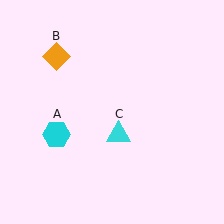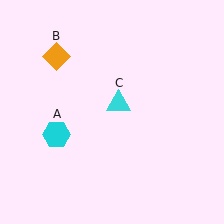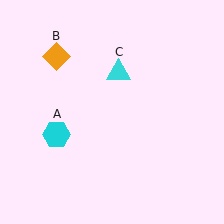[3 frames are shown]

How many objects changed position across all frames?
1 object changed position: cyan triangle (object C).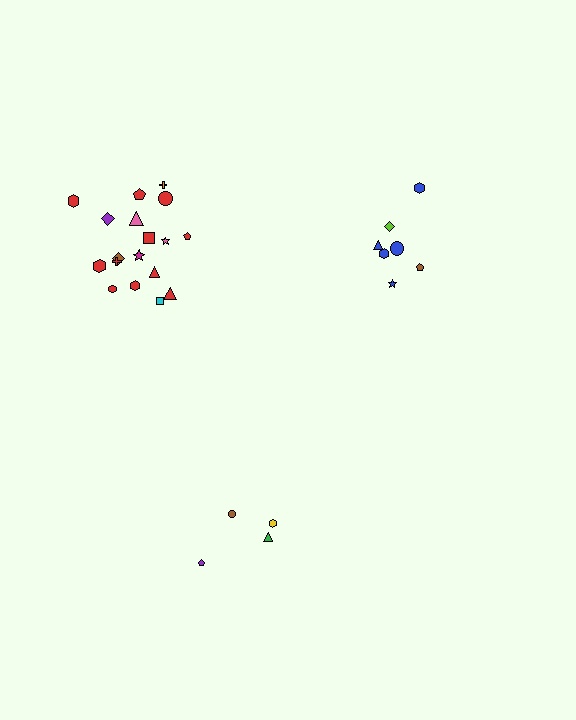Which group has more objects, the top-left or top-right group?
The top-left group.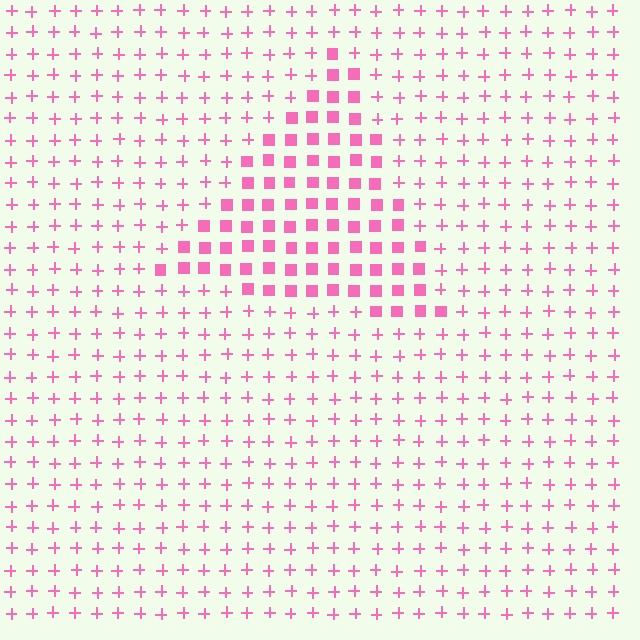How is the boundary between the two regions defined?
The boundary is defined by a change in element shape: squares inside vs. plus signs outside. All elements share the same color and spacing.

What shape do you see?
I see a triangle.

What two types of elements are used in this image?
The image uses squares inside the triangle region and plus signs outside it.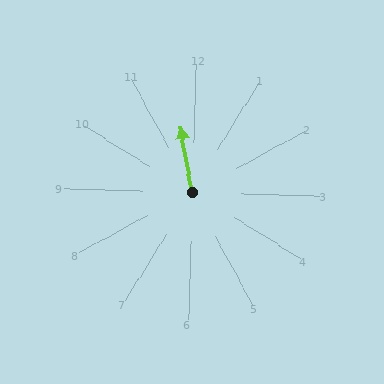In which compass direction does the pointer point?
North.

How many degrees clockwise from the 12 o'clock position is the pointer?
Approximately 348 degrees.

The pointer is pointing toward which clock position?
Roughly 12 o'clock.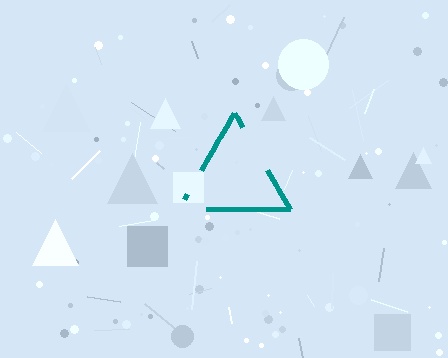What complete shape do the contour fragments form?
The contour fragments form a triangle.